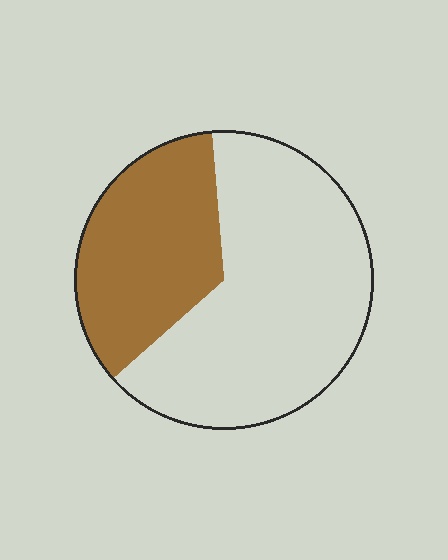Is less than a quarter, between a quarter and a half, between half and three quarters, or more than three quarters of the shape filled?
Between a quarter and a half.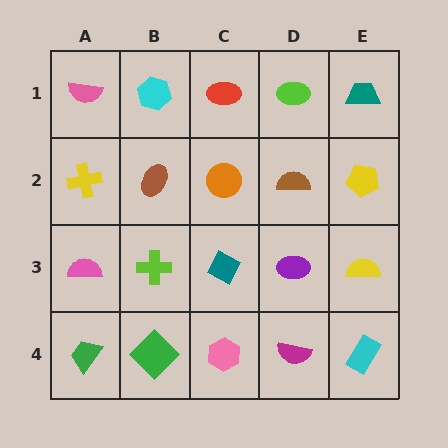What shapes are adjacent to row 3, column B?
A brown ellipse (row 2, column B), a green diamond (row 4, column B), a pink semicircle (row 3, column A), a teal diamond (row 3, column C).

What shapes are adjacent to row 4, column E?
A yellow semicircle (row 3, column E), a magenta semicircle (row 4, column D).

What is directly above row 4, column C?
A teal diamond.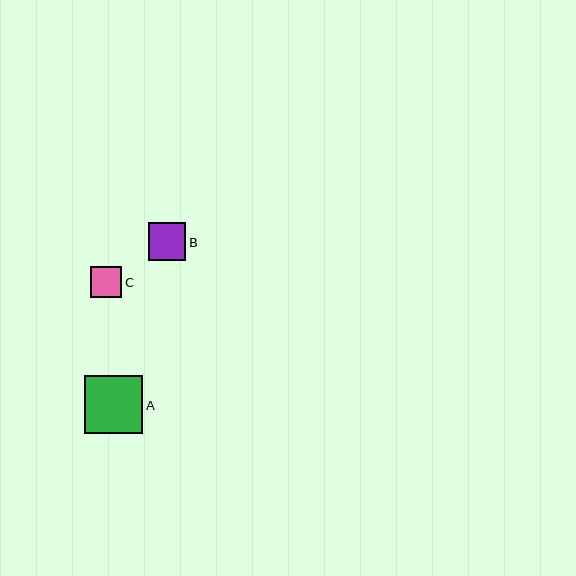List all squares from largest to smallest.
From largest to smallest: A, B, C.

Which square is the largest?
Square A is the largest with a size of approximately 58 pixels.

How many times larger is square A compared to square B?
Square A is approximately 1.5 times the size of square B.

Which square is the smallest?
Square C is the smallest with a size of approximately 32 pixels.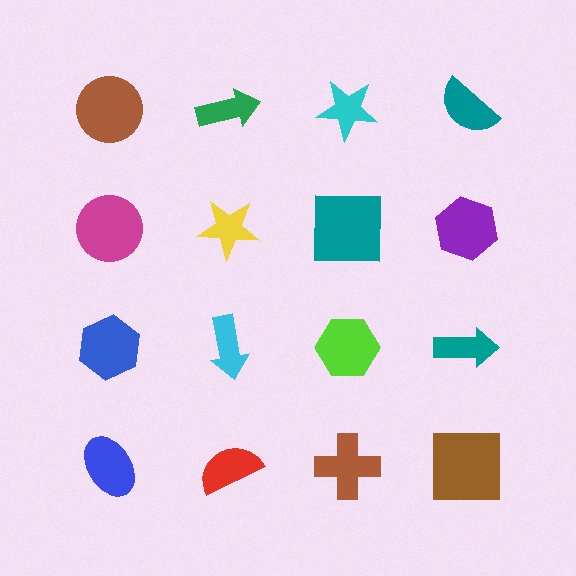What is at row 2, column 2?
A yellow star.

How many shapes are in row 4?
4 shapes.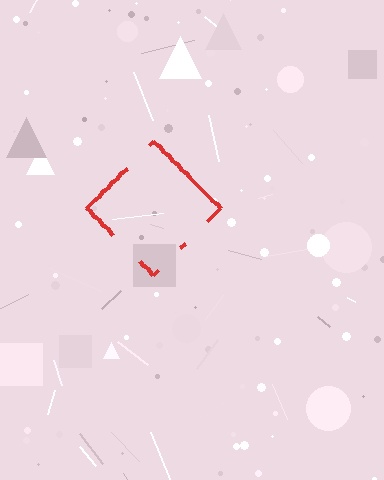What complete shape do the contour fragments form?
The contour fragments form a diamond.